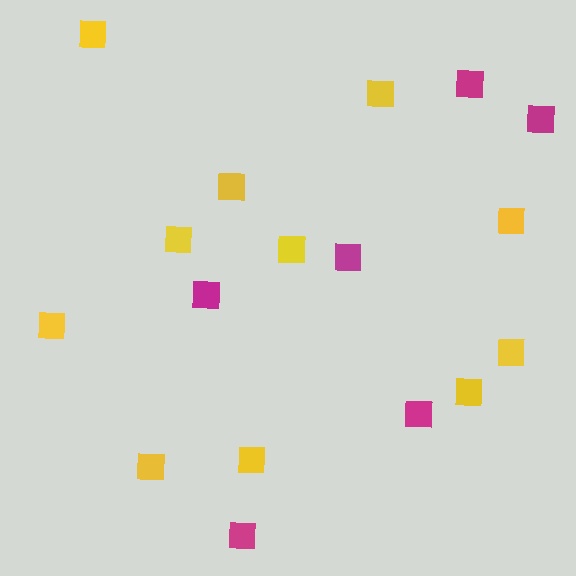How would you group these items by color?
There are 2 groups: one group of yellow squares (11) and one group of magenta squares (6).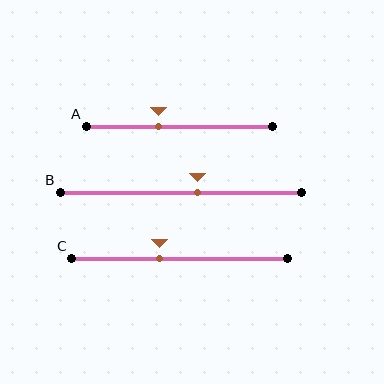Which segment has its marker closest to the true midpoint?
Segment B has its marker closest to the true midpoint.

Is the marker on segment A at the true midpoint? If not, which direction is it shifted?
No, the marker on segment A is shifted to the left by about 11% of the segment length.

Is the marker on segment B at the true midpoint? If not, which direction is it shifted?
No, the marker on segment B is shifted to the right by about 7% of the segment length.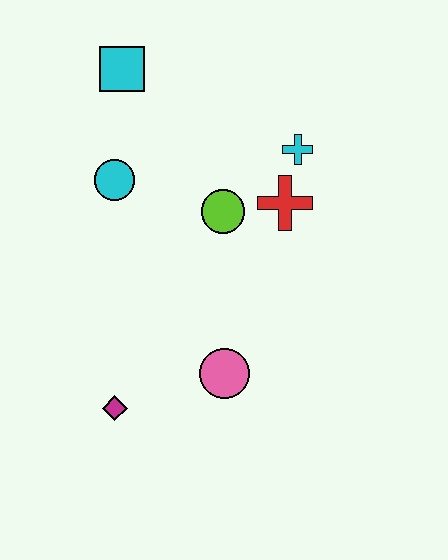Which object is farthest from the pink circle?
The cyan square is farthest from the pink circle.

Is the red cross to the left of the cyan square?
No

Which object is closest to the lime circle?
The red cross is closest to the lime circle.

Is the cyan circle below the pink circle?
No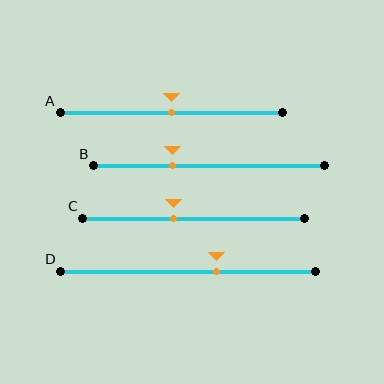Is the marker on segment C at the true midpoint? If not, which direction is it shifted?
No, the marker on segment C is shifted to the left by about 9% of the segment length.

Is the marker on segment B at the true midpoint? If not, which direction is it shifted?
No, the marker on segment B is shifted to the left by about 16% of the segment length.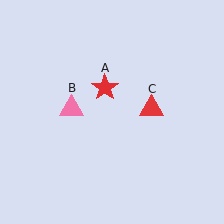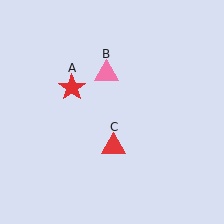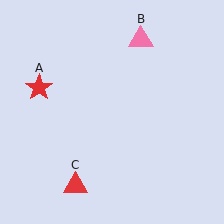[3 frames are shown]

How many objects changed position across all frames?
3 objects changed position: red star (object A), pink triangle (object B), red triangle (object C).